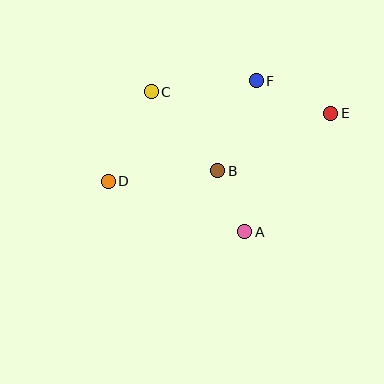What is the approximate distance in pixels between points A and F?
The distance between A and F is approximately 152 pixels.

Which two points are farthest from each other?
Points D and E are farthest from each other.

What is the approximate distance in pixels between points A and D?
The distance between A and D is approximately 146 pixels.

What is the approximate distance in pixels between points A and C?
The distance between A and C is approximately 168 pixels.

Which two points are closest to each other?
Points A and B are closest to each other.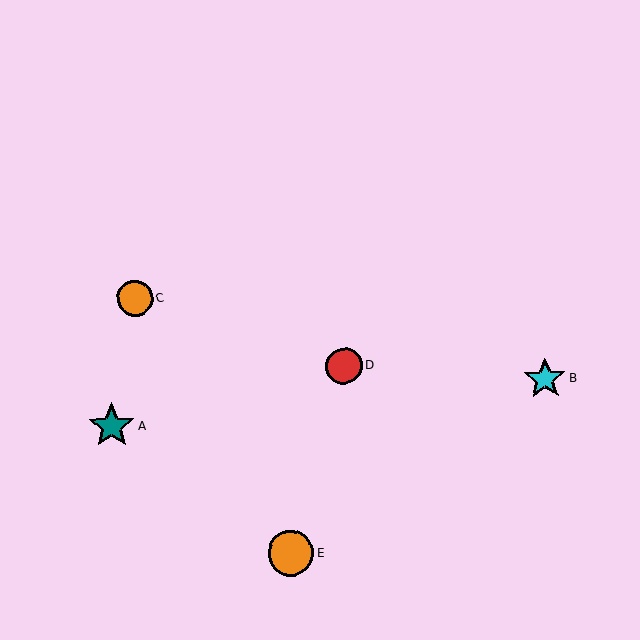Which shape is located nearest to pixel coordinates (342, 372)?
The red circle (labeled D) at (344, 366) is nearest to that location.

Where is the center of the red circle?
The center of the red circle is at (344, 366).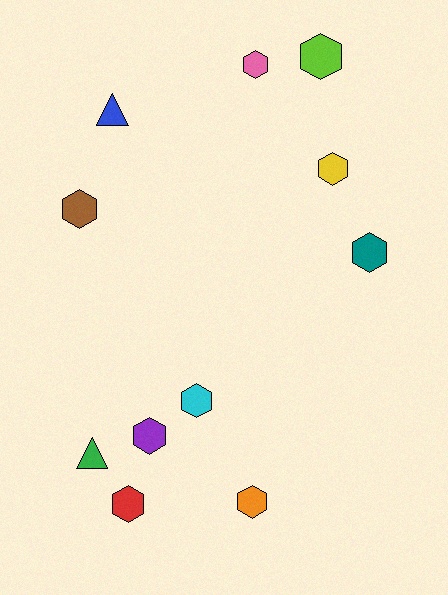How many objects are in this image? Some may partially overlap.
There are 11 objects.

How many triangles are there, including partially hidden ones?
There are 2 triangles.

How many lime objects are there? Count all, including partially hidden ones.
There is 1 lime object.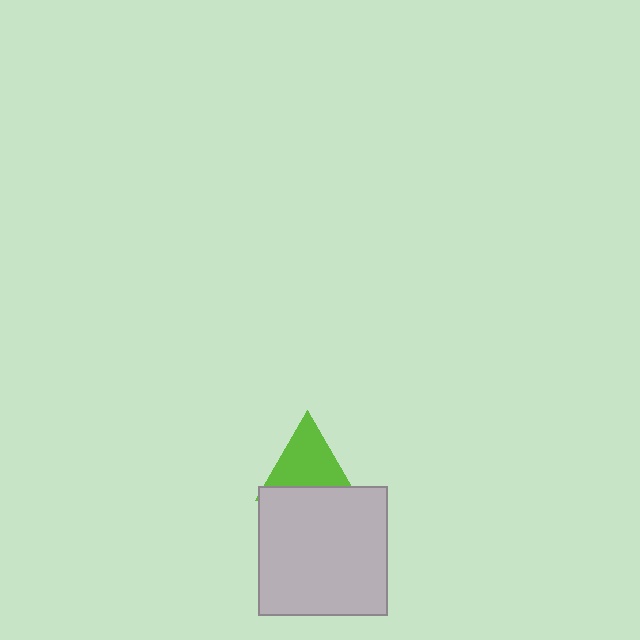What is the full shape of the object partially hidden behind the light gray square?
The partially hidden object is a lime triangle.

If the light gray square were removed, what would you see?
You would see the complete lime triangle.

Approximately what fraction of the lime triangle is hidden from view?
Roughly 32% of the lime triangle is hidden behind the light gray square.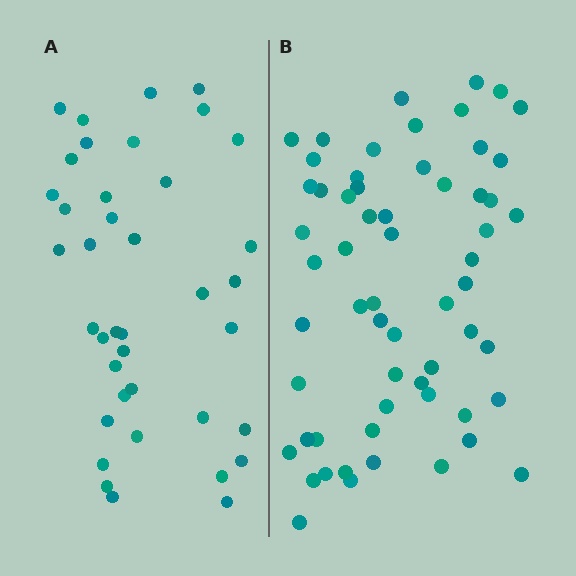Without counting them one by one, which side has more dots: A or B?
Region B (the right region) has more dots.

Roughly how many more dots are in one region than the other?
Region B has approximately 20 more dots than region A.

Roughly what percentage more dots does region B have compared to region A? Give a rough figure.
About 55% more.